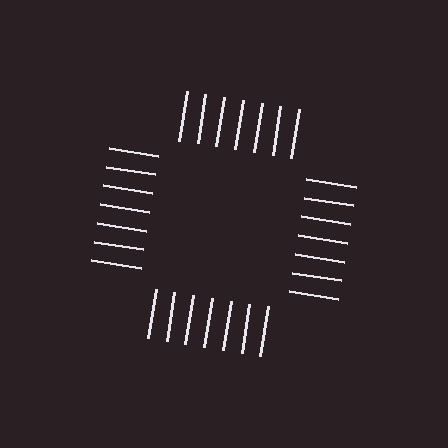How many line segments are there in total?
28 — 7 along each of the 4 edges.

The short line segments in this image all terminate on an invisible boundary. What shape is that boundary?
An illusory square — the line segments terminate on its edges but no continuous stroke is drawn.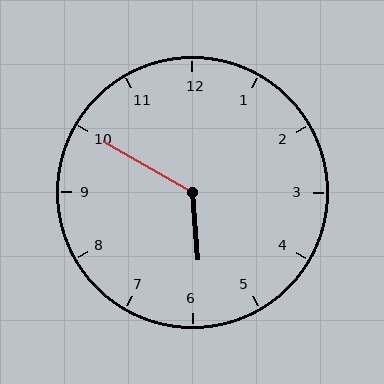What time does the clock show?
5:50.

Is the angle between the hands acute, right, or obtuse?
It is obtuse.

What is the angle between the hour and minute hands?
Approximately 125 degrees.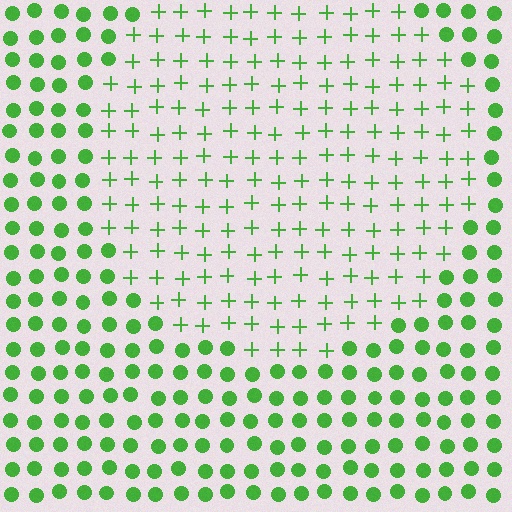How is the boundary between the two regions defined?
The boundary is defined by a change in element shape: plus signs inside vs. circles outside. All elements share the same color and spacing.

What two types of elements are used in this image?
The image uses plus signs inside the circle region and circles outside it.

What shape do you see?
I see a circle.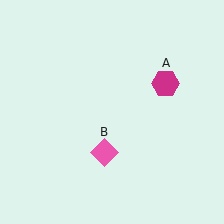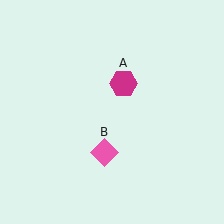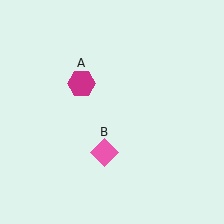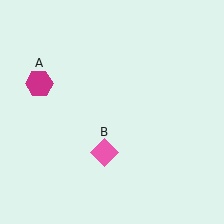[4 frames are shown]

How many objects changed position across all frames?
1 object changed position: magenta hexagon (object A).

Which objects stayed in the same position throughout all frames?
Pink diamond (object B) remained stationary.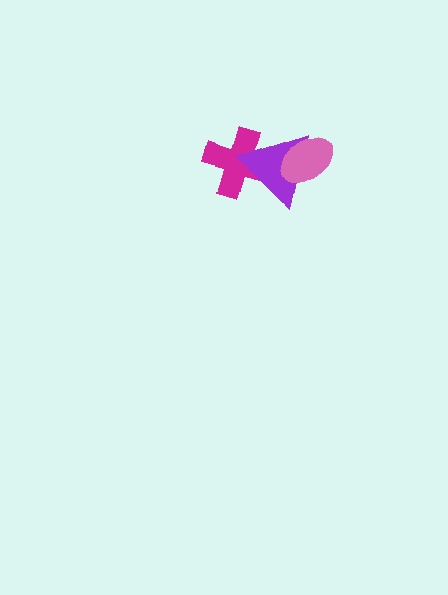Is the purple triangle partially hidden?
Yes, it is partially covered by another shape.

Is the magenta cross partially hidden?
Yes, it is partially covered by another shape.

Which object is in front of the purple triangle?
The pink ellipse is in front of the purple triangle.